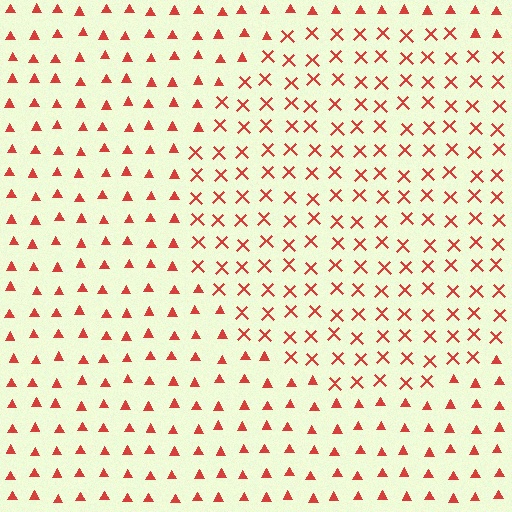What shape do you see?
I see a circle.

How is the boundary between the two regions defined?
The boundary is defined by a change in element shape: X marks inside vs. triangles outside. All elements share the same color and spacing.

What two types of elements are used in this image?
The image uses X marks inside the circle region and triangles outside it.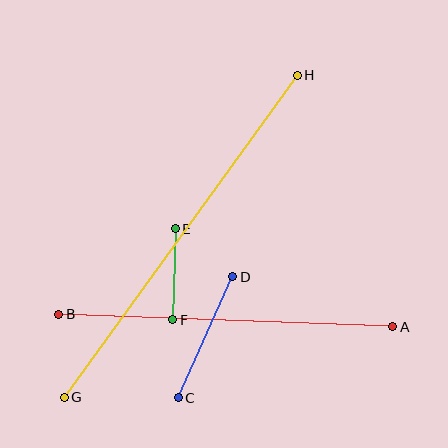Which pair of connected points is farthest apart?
Points G and H are farthest apart.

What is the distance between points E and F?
The distance is approximately 91 pixels.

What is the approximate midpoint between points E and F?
The midpoint is at approximately (174, 274) pixels.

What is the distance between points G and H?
The distance is approximately 397 pixels.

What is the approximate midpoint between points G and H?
The midpoint is at approximately (181, 236) pixels.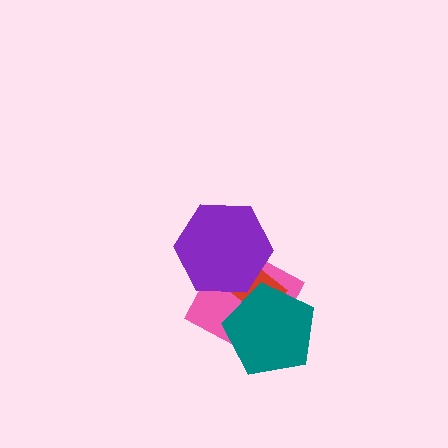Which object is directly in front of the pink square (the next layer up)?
The red rectangle is directly in front of the pink square.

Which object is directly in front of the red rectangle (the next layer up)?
The teal pentagon is directly in front of the red rectangle.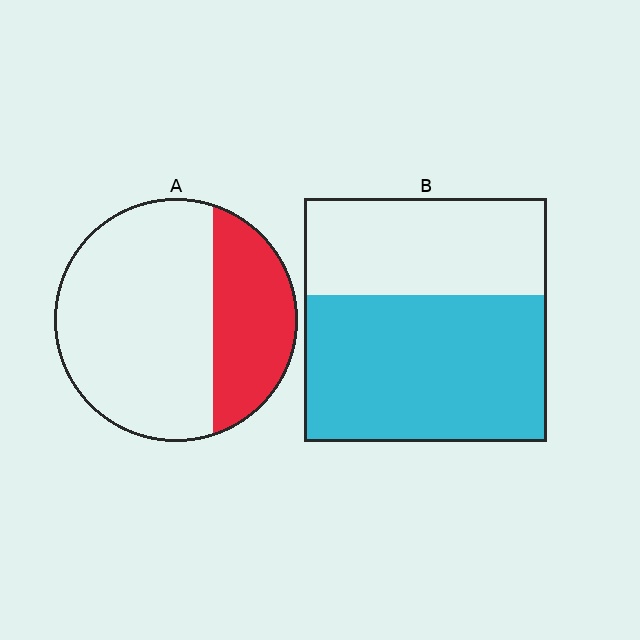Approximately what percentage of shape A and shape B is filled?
A is approximately 30% and B is approximately 60%.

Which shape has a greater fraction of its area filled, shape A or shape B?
Shape B.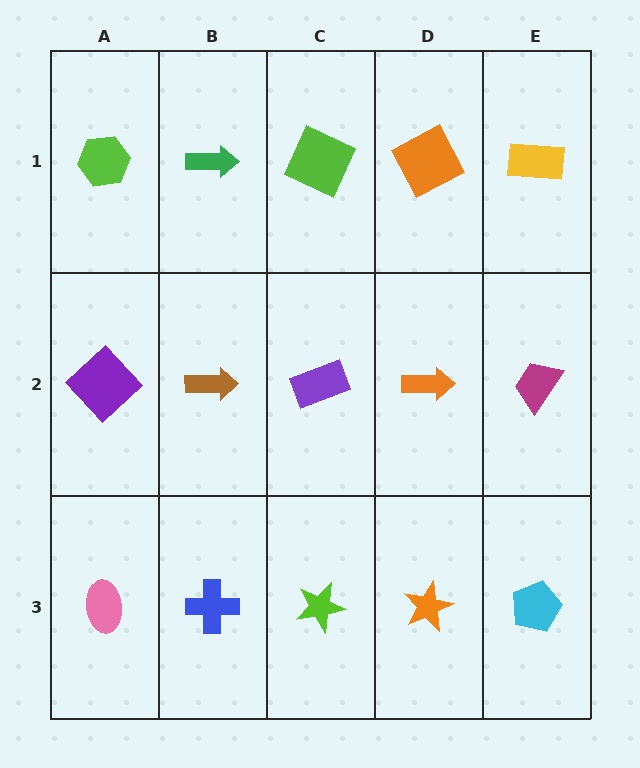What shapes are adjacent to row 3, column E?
A magenta trapezoid (row 2, column E), an orange star (row 3, column D).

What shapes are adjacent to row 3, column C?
A purple rectangle (row 2, column C), a blue cross (row 3, column B), an orange star (row 3, column D).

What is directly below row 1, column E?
A magenta trapezoid.